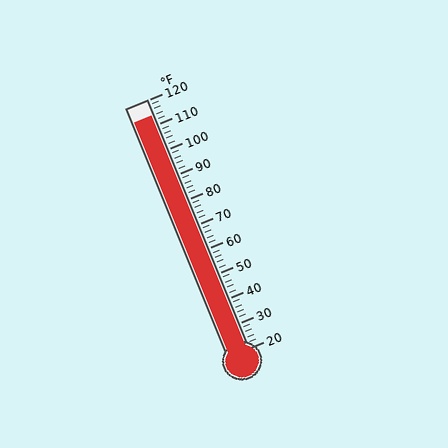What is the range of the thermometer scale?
The thermometer scale ranges from 20°F to 120°F.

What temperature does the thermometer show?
The thermometer shows approximately 114°F.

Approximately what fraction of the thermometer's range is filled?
The thermometer is filled to approximately 95% of its range.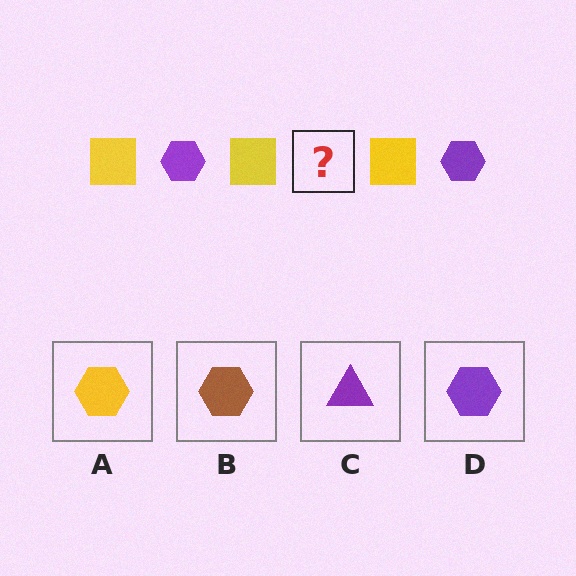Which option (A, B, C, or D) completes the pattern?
D.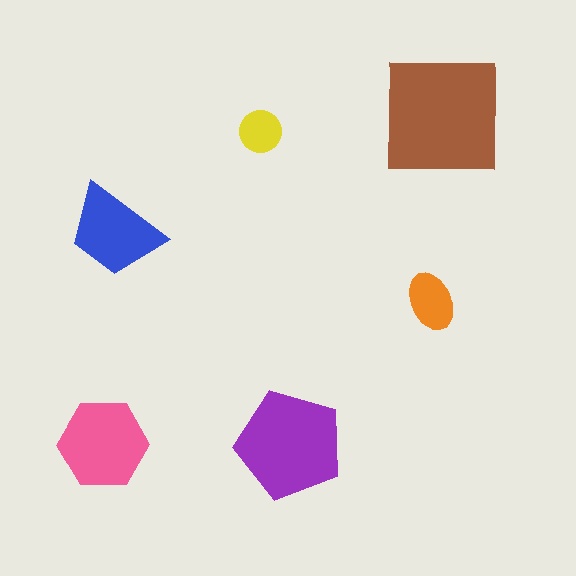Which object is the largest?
The brown square.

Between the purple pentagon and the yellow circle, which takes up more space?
The purple pentagon.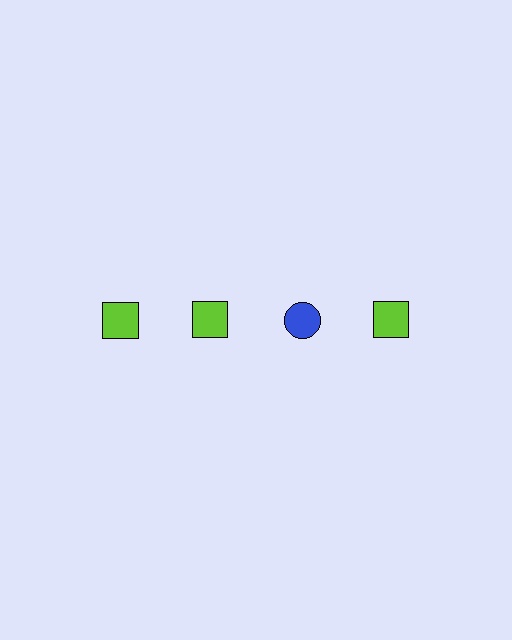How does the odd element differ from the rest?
It differs in both color (blue instead of lime) and shape (circle instead of square).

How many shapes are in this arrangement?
There are 4 shapes arranged in a grid pattern.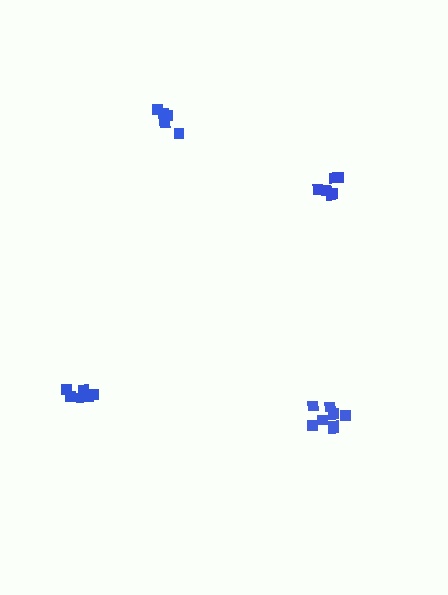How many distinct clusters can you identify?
There are 4 distinct clusters.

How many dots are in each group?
Group 1: 5 dots, Group 2: 6 dots, Group 3: 6 dots, Group 4: 8 dots (25 total).